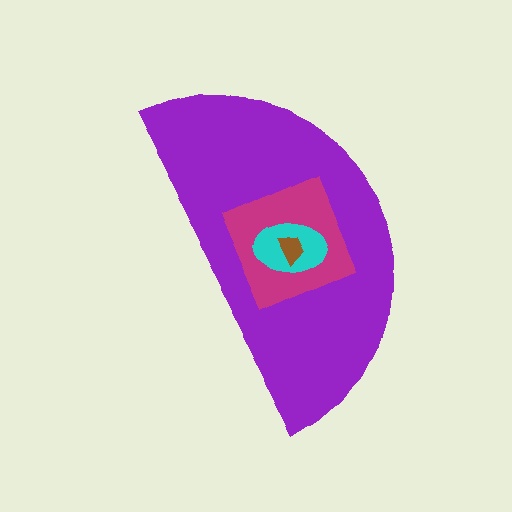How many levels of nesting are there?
4.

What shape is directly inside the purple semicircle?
The magenta diamond.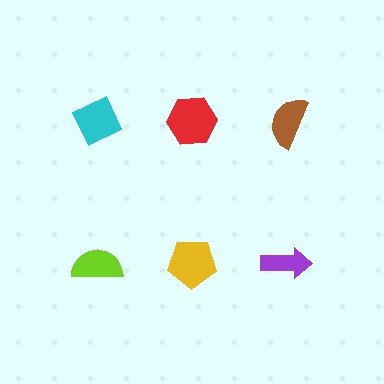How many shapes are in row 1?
3 shapes.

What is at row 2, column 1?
A lime semicircle.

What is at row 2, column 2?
A yellow pentagon.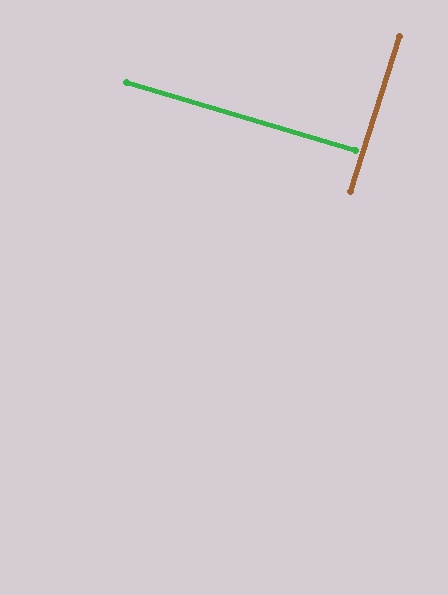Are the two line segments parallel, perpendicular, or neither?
Perpendicular — they meet at approximately 89°.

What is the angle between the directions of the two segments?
Approximately 89 degrees.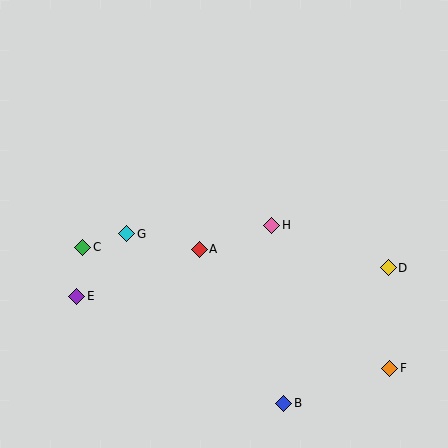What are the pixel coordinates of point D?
Point D is at (388, 268).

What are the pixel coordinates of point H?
Point H is at (272, 225).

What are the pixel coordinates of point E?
Point E is at (77, 296).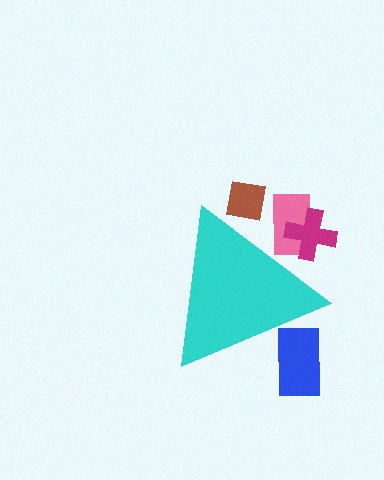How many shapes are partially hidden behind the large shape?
4 shapes are partially hidden.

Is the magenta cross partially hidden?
Yes, the magenta cross is partially hidden behind the cyan triangle.